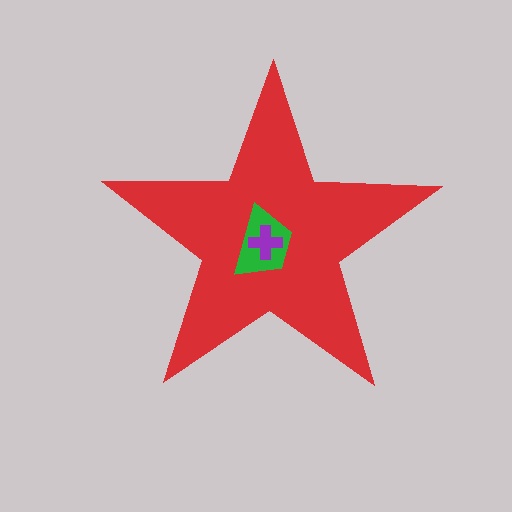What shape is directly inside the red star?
The green trapezoid.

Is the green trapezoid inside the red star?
Yes.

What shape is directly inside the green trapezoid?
The purple cross.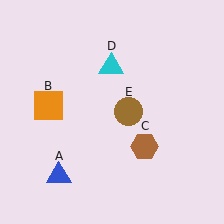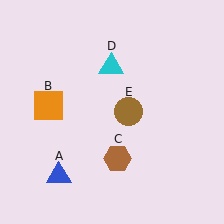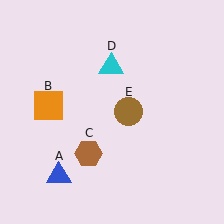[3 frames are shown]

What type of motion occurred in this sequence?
The brown hexagon (object C) rotated clockwise around the center of the scene.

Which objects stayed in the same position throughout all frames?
Blue triangle (object A) and orange square (object B) and cyan triangle (object D) and brown circle (object E) remained stationary.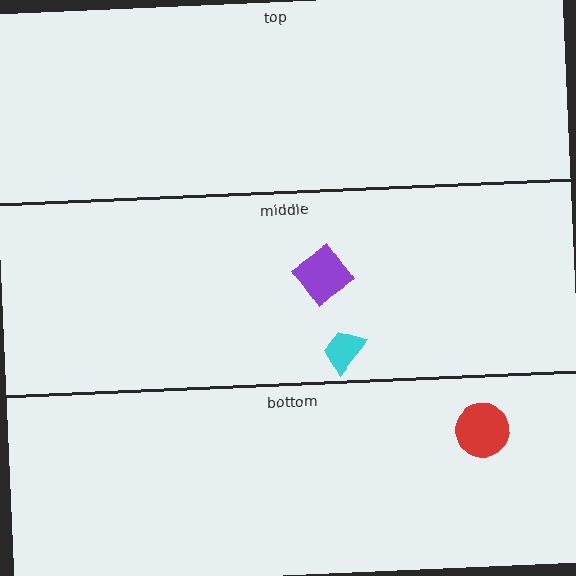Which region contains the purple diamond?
The middle region.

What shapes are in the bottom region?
The red circle.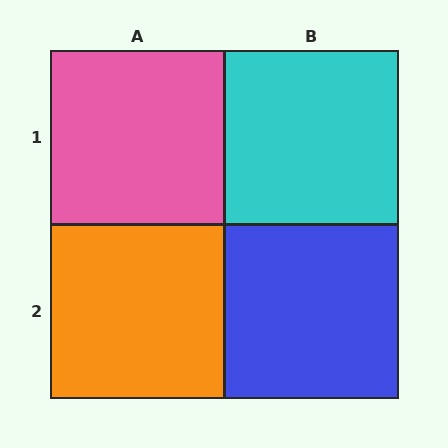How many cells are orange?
1 cell is orange.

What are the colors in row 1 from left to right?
Pink, cyan.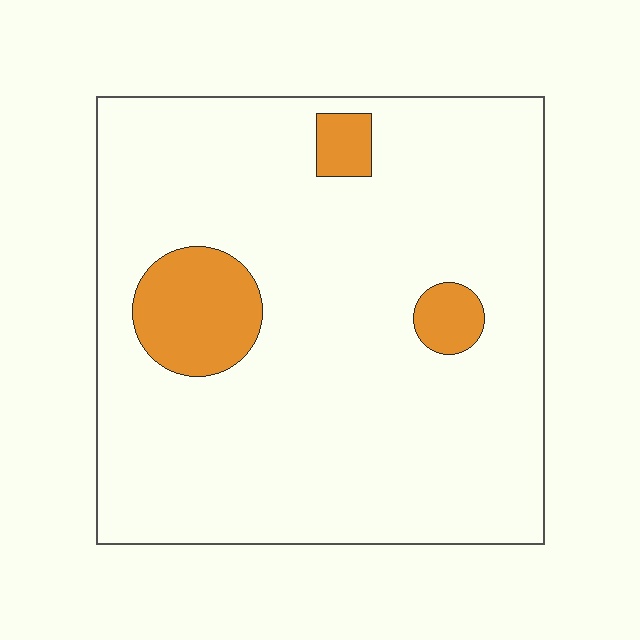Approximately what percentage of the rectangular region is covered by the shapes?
Approximately 10%.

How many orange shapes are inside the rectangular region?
3.